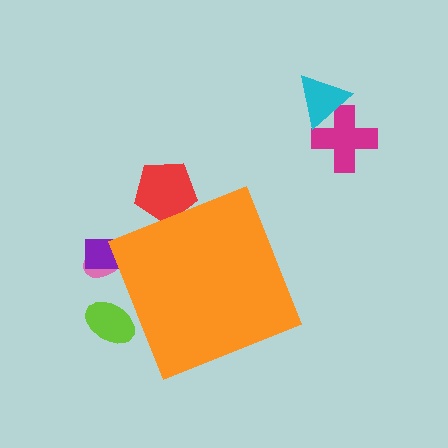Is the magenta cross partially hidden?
No, the magenta cross is fully visible.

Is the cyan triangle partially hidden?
No, the cyan triangle is fully visible.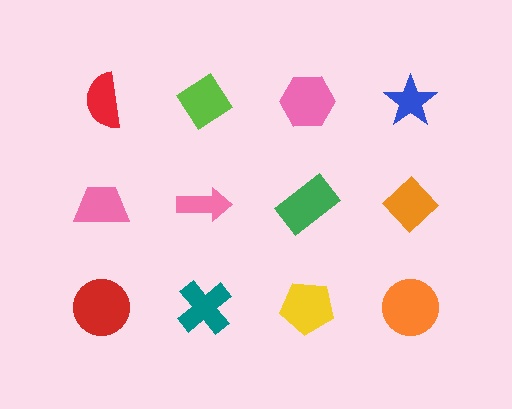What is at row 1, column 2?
A lime diamond.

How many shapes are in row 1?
4 shapes.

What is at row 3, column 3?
A yellow pentagon.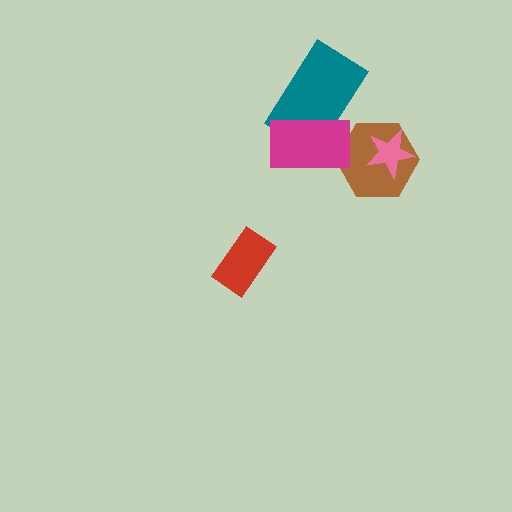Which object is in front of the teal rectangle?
The magenta rectangle is in front of the teal rectangle.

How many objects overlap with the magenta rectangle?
2 objects overlap with the magenta rectangle.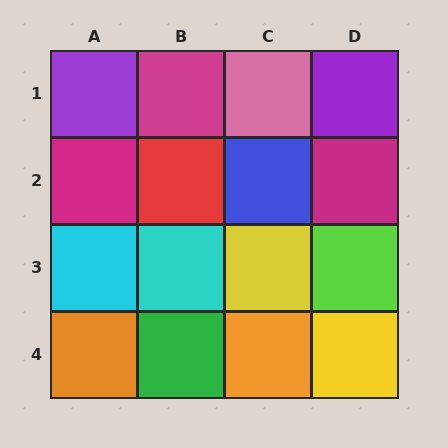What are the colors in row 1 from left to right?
Purple, magenta, pink, purple.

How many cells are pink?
1 cell is pink.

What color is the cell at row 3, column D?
Lime.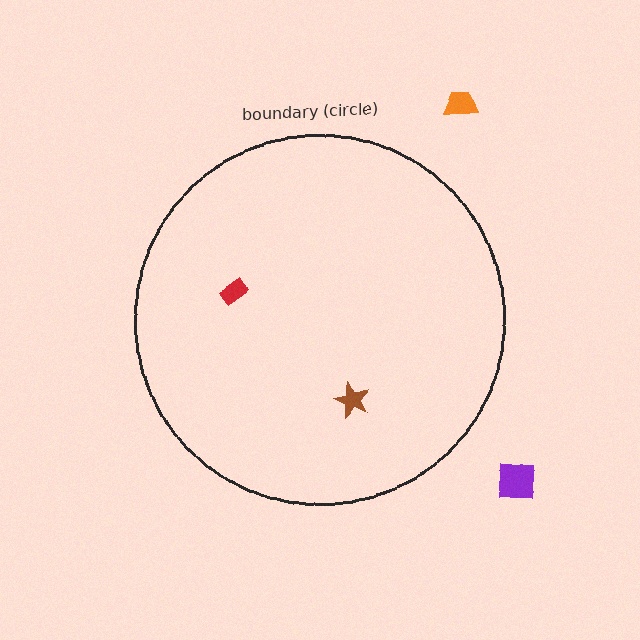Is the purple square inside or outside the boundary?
Outside.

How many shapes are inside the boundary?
2 inside, 2 outside.